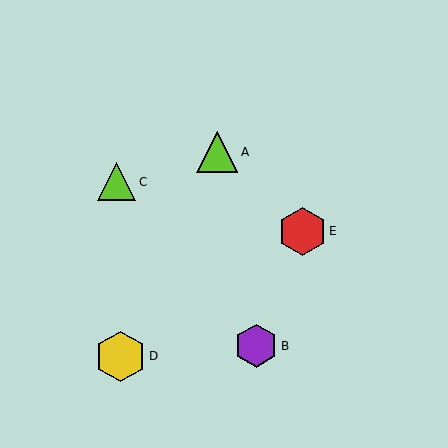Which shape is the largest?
The yellow hexagon (labeled D) is the largest.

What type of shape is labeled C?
Shape C is a lime triangle.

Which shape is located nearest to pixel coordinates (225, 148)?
The lime triangle (labeled A) at (217, 152) is nearest to that location.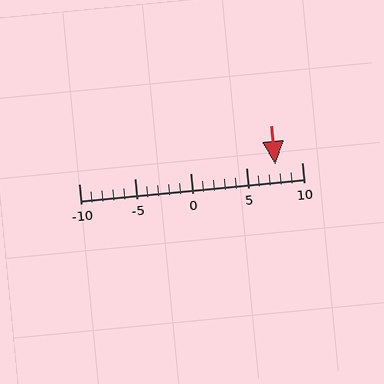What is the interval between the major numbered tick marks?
The major tick marks are spaced 5 units apart.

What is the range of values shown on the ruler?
The ruler shows values from -10 to 10.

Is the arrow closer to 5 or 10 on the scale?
The arrow is closer to 10.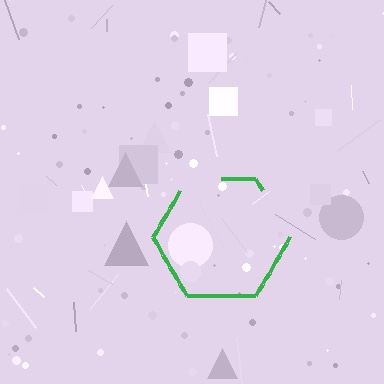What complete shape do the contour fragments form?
The contour fragments form a hexagon.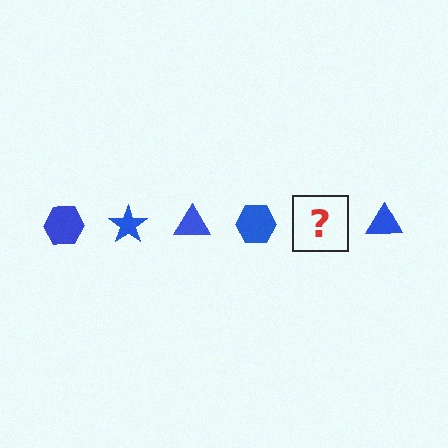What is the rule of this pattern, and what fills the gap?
The rule is that the pattern cycles through hexagon, star, triangle shapes in blue. The gap should be filled with a blue star.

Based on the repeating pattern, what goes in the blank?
The blank should be a blue star.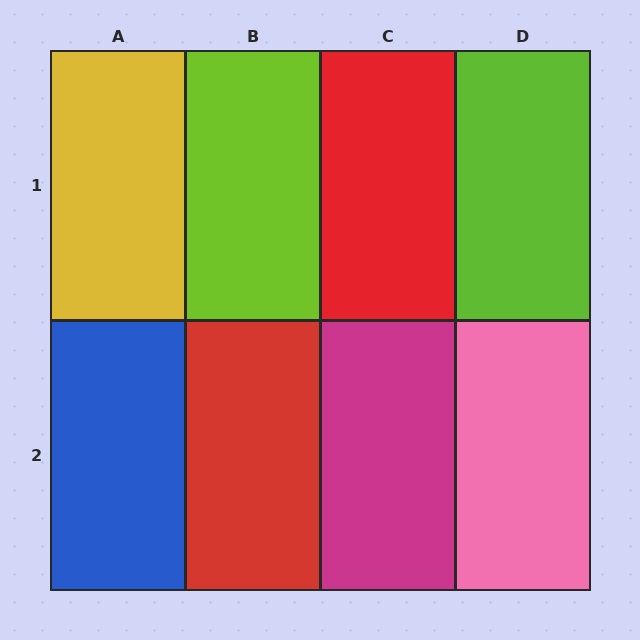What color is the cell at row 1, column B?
Lime.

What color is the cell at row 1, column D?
Lime.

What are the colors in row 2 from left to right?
Blue, red, magenta, pink.